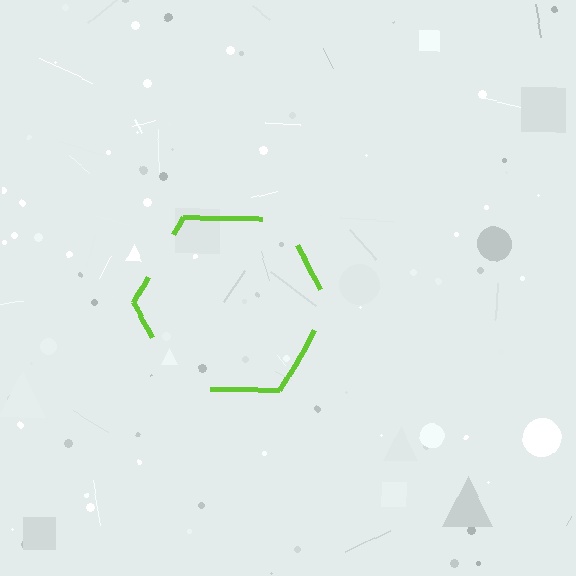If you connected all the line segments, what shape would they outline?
They would outline a hexagon.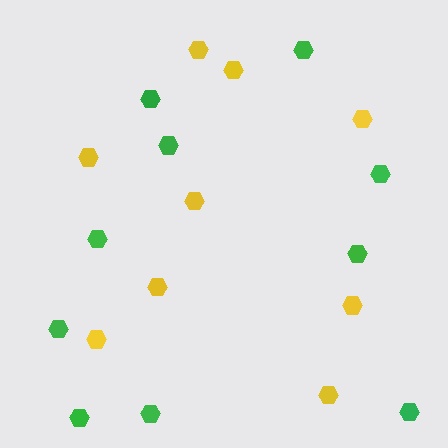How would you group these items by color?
There are 2 groups: one group of green hexagons (10) and one group of yellow hexagons (9).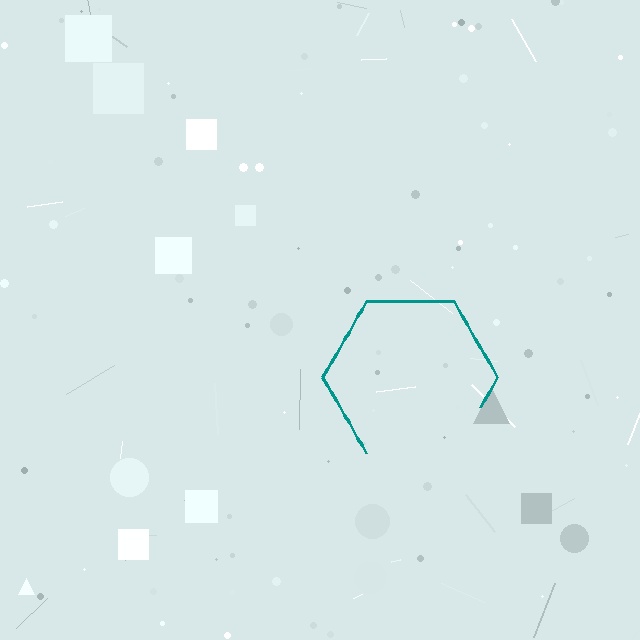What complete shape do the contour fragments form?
The contour fragments form a hexagon.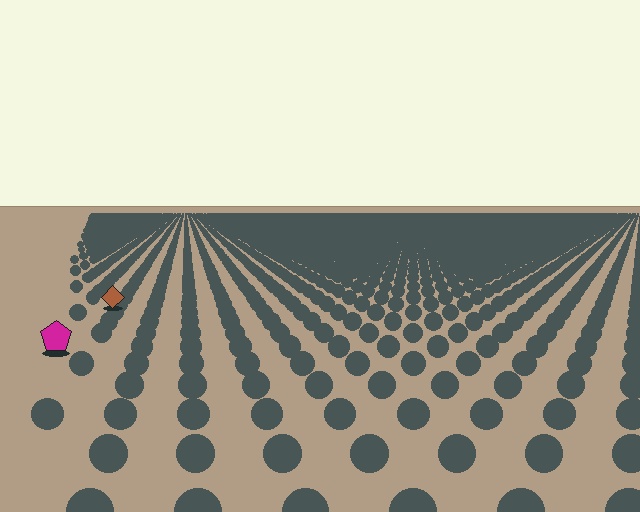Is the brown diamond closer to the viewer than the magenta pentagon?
No. The magenta pentagon is closer — you can tell from the texture gradient: the ground texture is coarser near it.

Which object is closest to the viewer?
The magenta pentagon is closest. The texture marks near it are larger and more spread out.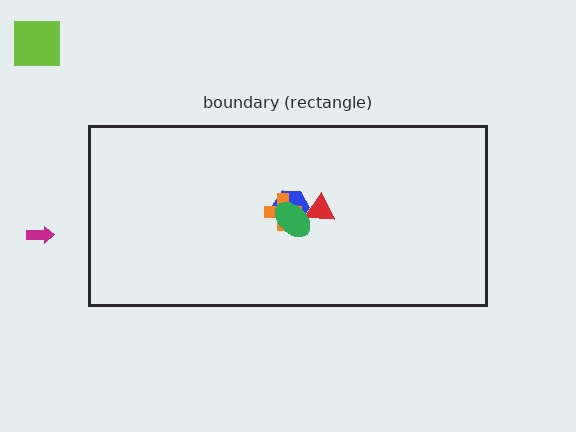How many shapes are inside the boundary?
4 inside, 2 outside.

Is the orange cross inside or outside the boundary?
Inside.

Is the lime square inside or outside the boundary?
Outside.